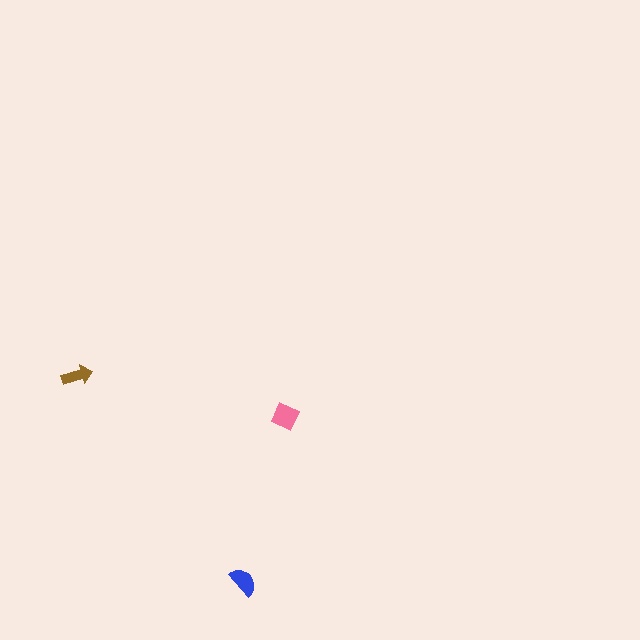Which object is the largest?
The pink diamond.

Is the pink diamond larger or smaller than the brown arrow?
Larger.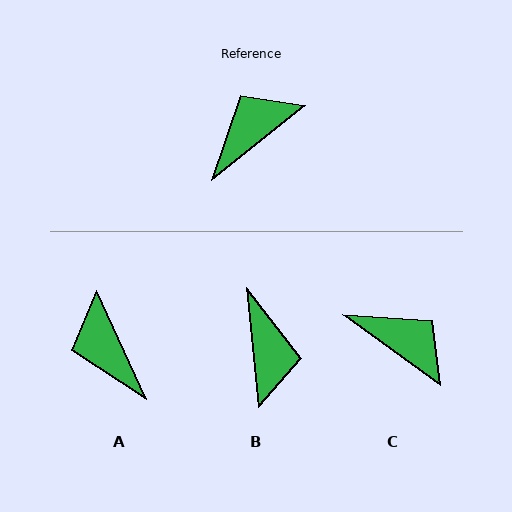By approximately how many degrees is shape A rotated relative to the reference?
Approximately 76 degrees counter-clockwise.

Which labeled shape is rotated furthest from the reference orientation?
B, about 123 degrees away.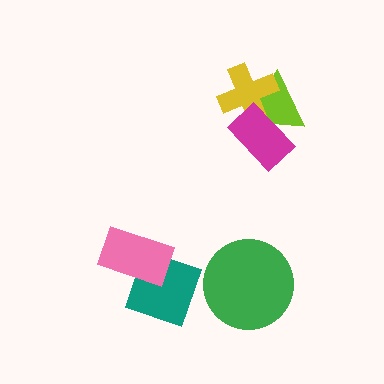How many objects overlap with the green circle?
0 objects overlap with the green circle.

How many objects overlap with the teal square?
1 object overlaps with the teal square.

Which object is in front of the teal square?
The pink rectangle is in front of the teal square.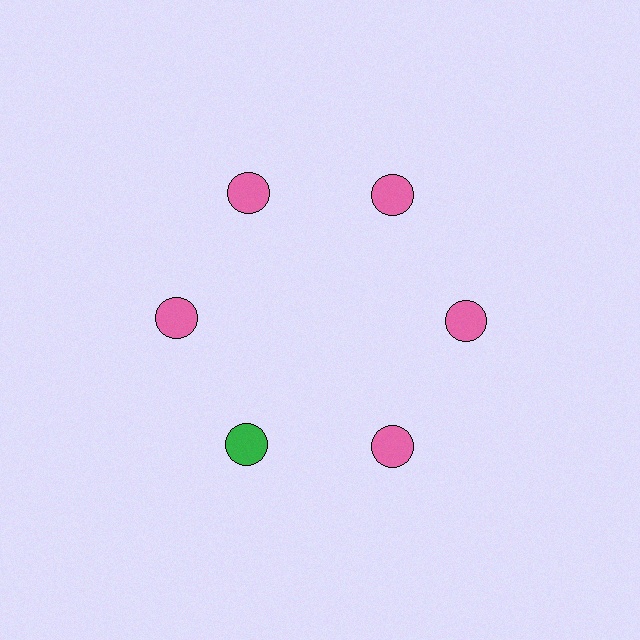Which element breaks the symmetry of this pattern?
The green circle at roughly the 7 o'clock position breaks the symmetry. All other shapes are pink circles.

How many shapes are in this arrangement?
There are 6 shapes arranged in a ring pattern.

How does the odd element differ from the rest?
It has a different color: green instead of pink.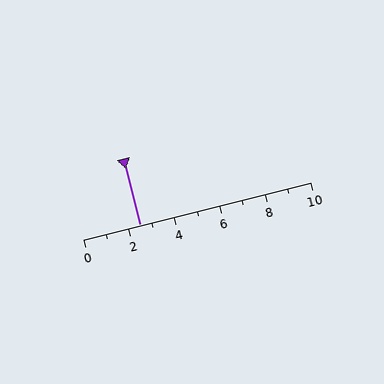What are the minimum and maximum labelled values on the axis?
The axis runs from 0 to 10.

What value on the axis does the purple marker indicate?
The marker indicates approximately 2.5.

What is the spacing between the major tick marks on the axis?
The major ticks are spaced 2 apart.